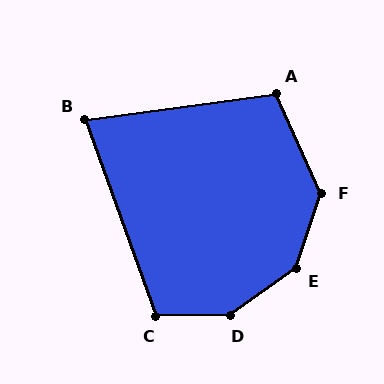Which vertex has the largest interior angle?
D, at approximately 145 degrees.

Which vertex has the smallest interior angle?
B, at approximately 78 degrees.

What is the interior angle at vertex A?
Approximately 107 degrees (obtuse).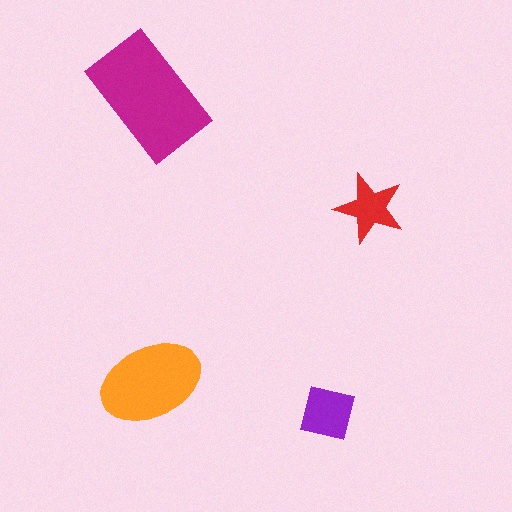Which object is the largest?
The magenta rectangle.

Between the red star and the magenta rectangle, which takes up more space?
The magenta rectangle.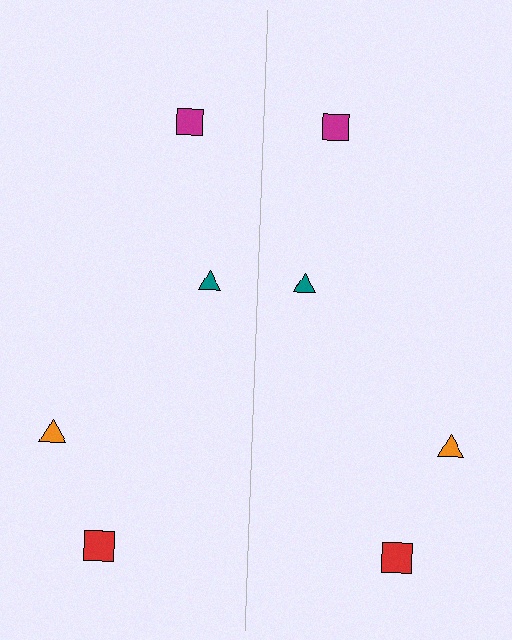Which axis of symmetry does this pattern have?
The pattern has a vertical axis of symmetry running through the center of the image.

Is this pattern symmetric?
Yes, this pattern has bilateral (reflection) symmetry.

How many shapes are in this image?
There are 8 shapes in this image.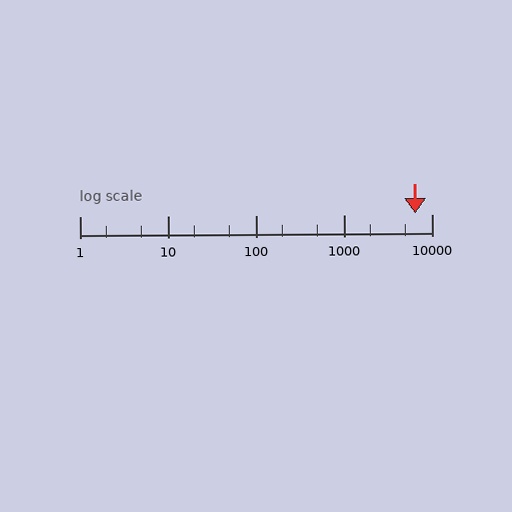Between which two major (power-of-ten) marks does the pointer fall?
The pointer is between 1000 and 10000.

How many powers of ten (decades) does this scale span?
The scale spans 4 decades, from 1 to 10000.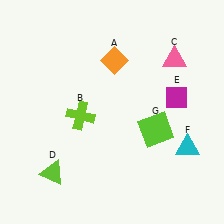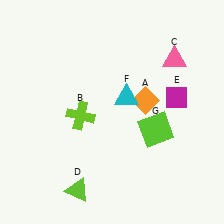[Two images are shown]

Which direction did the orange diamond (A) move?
The orange diamond (A) moved down.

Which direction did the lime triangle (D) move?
The lime triangle (D) moved right.